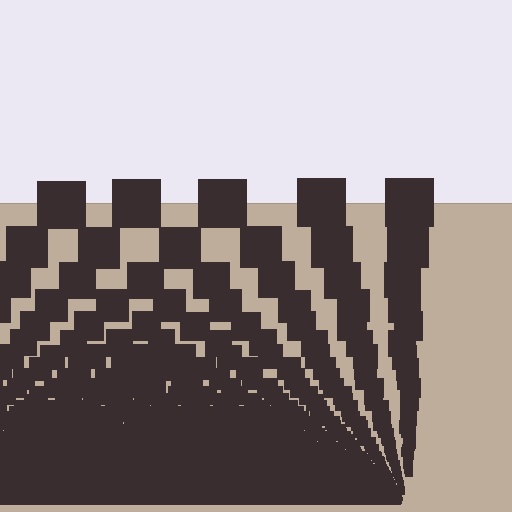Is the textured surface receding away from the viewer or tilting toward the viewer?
The surface appears to tilt toward the viewer. Texture elements get larger and sparser toward the top.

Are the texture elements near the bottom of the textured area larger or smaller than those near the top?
Smaller. The gradient is inverted — elements near the bottom are smaller and denser.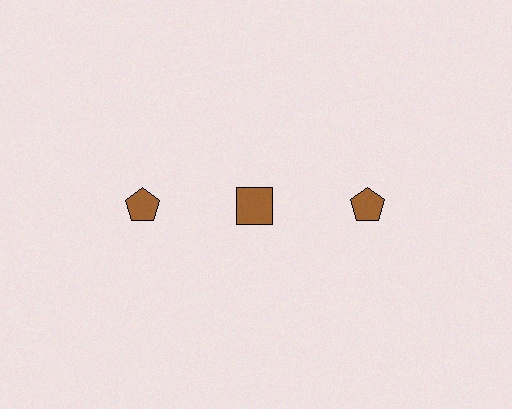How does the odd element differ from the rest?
It has a different shape: square instead of pentagon.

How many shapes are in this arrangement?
There are 3 shapes arranged in a grid pattern.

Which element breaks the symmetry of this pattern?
The brown square in the top row, second from left column breaks the symmetry. All other shapes are brown pentagons.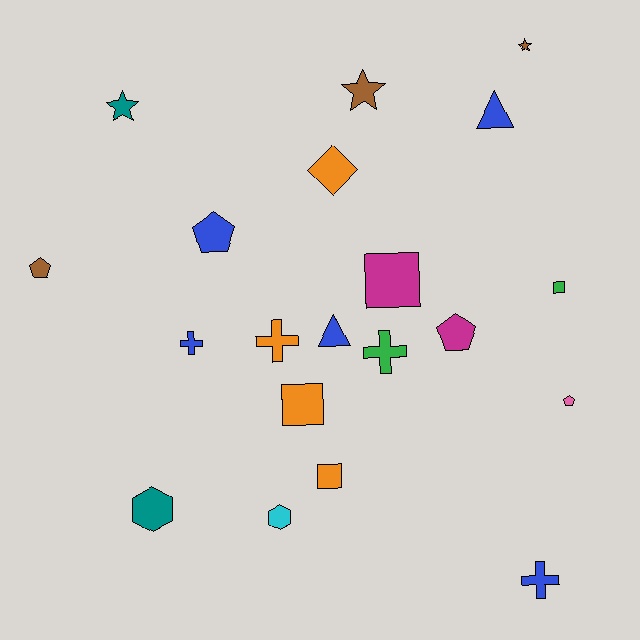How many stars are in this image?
There are 3 stars.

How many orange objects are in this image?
There are 4 orange objects.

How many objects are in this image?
There are 20 objects.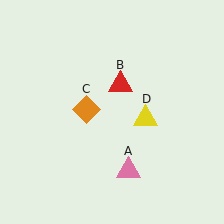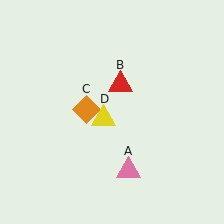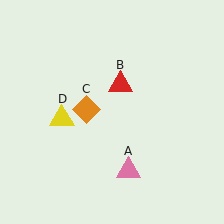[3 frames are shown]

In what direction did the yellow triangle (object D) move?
The yellow triangle (object D) moved left.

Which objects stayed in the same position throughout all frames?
Pink triangle (object A) and red triangle (object B) and orange diamond (object C) remained stationary.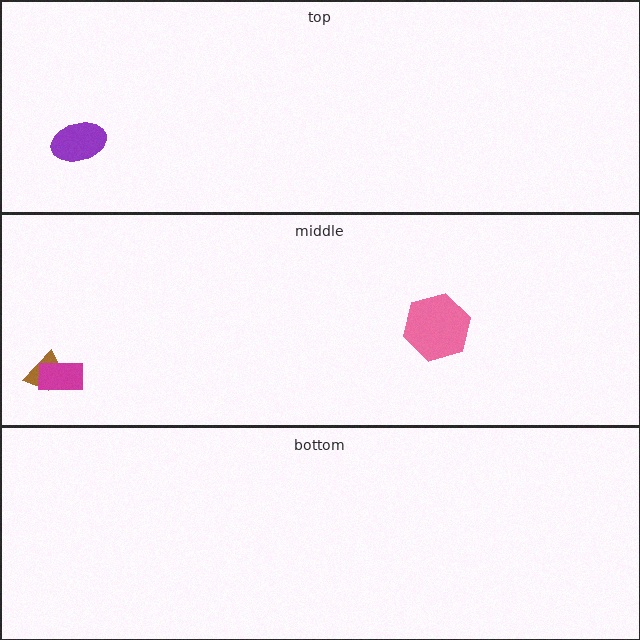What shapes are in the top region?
The purple ellipse.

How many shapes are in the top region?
1.